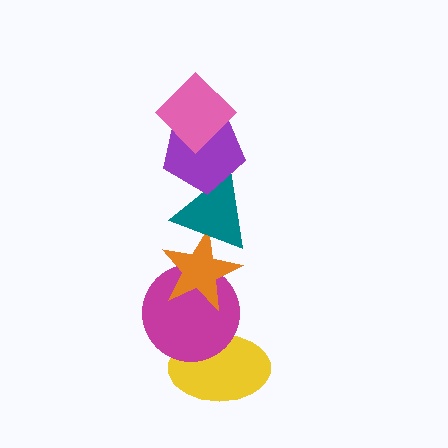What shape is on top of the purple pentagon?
The pink diamond is on top of the purple pentagon.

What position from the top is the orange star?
The orange star is 4th from the top.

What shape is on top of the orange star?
The teal triangle is on top of the orange star.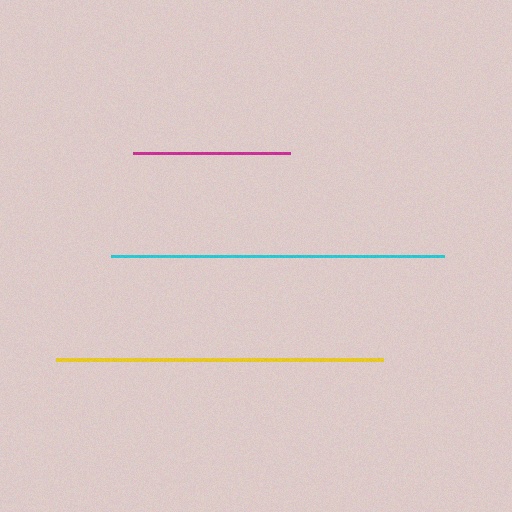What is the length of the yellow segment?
The yellow segment is approximately 326 pixels long.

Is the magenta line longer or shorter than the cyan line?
The cyan line is longer than the magenta line.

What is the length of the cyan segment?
The cyan segment is approximately 333 pixels long.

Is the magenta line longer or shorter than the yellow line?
The yellow line is longer than the magenta line.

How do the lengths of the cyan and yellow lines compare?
The cyan and yellow lines are approximately the same length.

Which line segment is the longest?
The cyan line is the longest at approximately 333 pixels.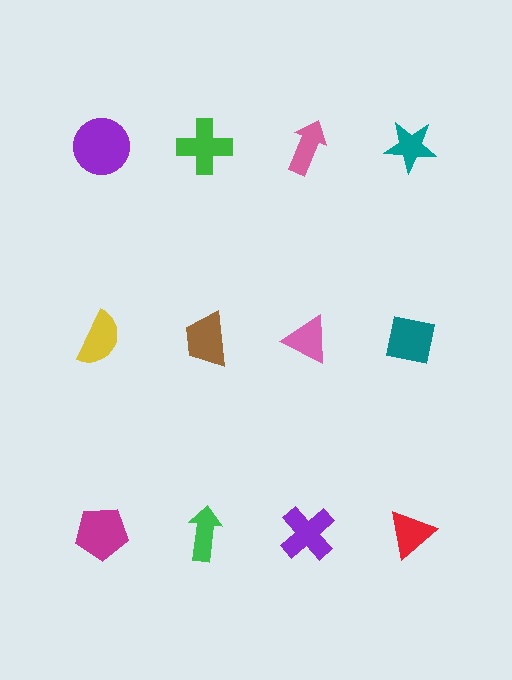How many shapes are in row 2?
4 shapes.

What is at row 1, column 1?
A purple circle.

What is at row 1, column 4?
A teal star.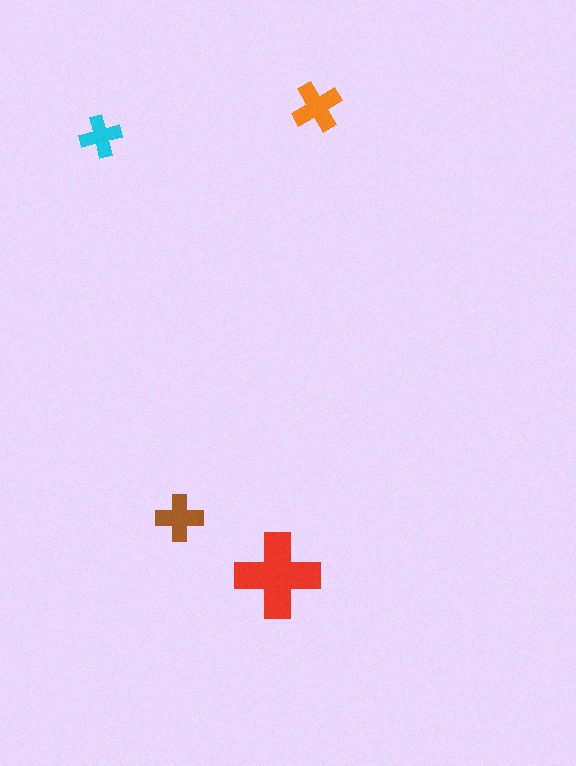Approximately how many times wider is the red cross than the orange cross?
About 1.5 times wider.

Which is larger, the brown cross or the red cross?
The red one.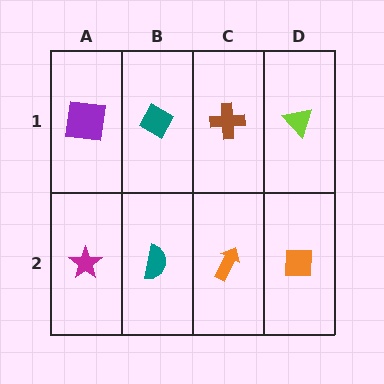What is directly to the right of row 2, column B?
An orange arrow.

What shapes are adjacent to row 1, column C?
An orange arrow (row 2, column C), a teal diamond (row 1, column B), a lime triangle (row 1, column D).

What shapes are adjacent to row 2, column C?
A brown cross (row 1, column C), a teal semicircle (row 2, column B), an orange square (row 2, column D).